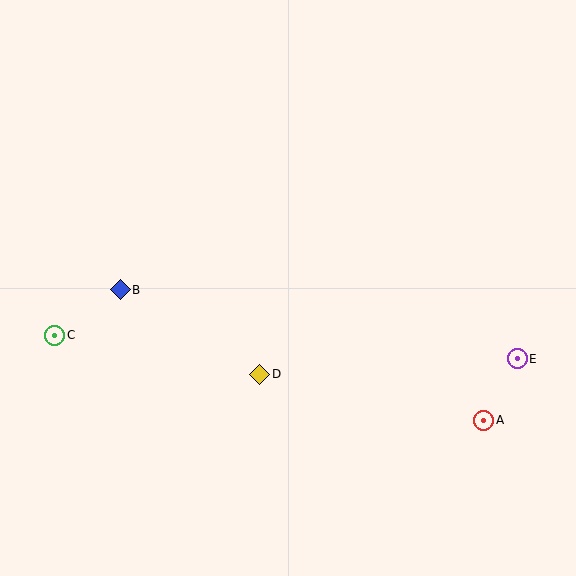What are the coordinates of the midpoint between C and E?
The midpoint between C and E is at (286, 347).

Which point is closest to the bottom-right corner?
Point A is closest to the bottom-right corner.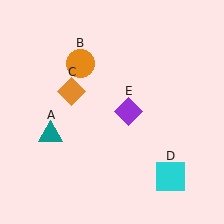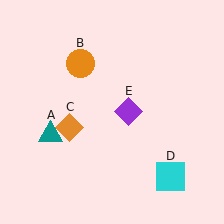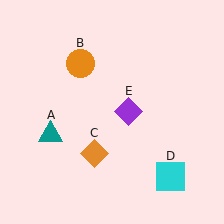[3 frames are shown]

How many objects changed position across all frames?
1 object changed position: orange diamond (object C).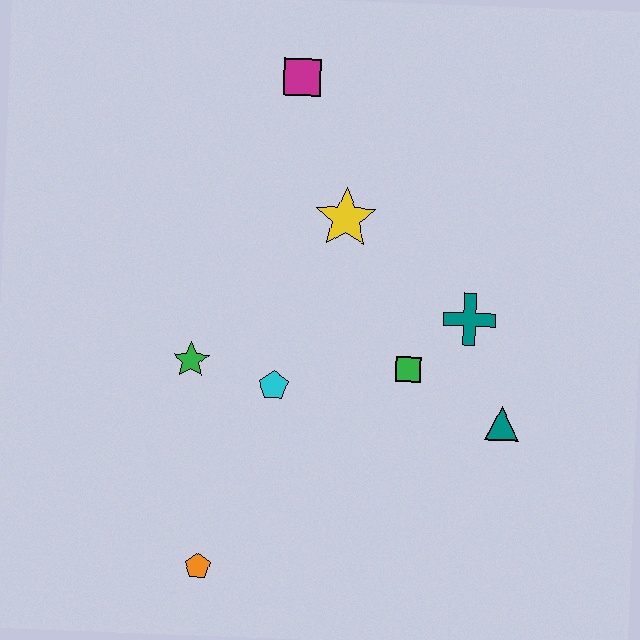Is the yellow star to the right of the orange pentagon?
Yes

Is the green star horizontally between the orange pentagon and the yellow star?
No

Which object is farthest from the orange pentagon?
The magenta square is farthest from the orange pentagon.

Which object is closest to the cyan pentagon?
The green star is closest to the cyan pentagon.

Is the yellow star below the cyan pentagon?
No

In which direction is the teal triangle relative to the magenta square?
The teal triangle is below the magenta square.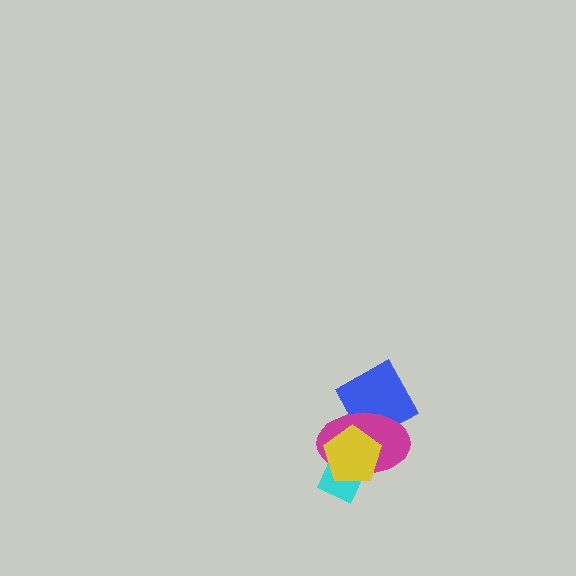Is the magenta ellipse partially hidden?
Yes, it is partially covered by another shape.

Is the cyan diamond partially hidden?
Yes, it is partially covered by another shape.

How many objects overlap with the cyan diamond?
2 objects overlap with the cyan diamond.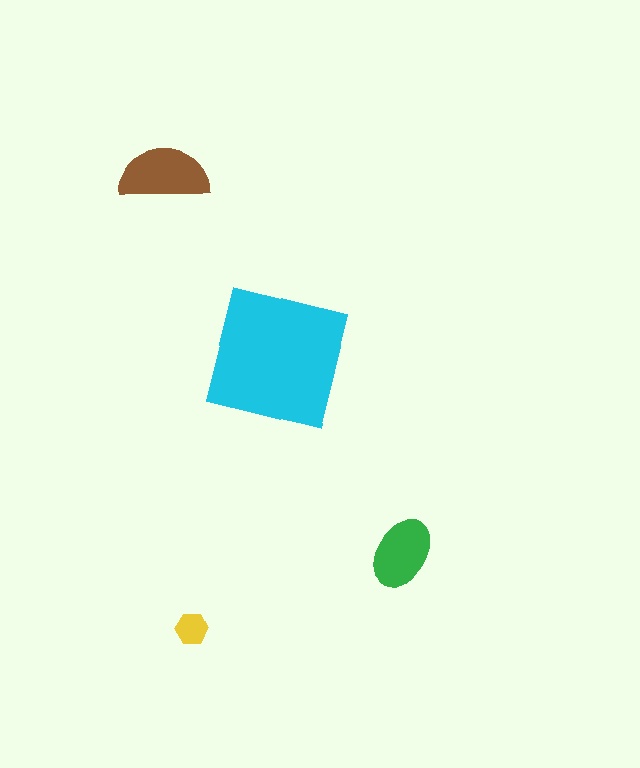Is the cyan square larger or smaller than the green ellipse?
Larger.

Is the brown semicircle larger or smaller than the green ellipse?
Larger.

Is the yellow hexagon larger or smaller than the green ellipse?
Smaller.